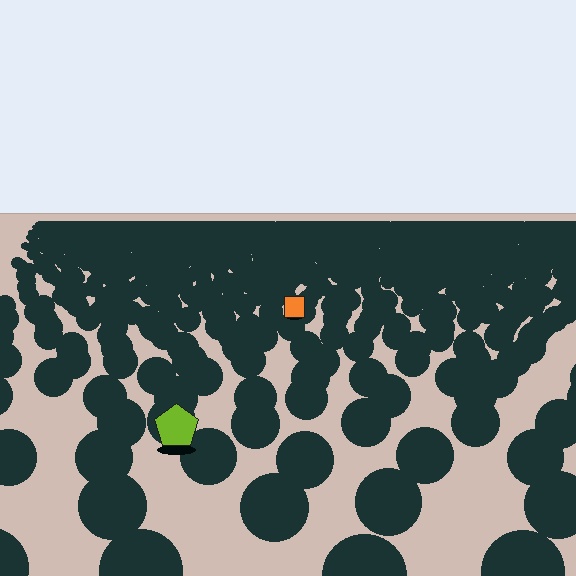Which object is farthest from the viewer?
The orange square is farthest from the viewer. It appears smaller and the ground texture around it is denser.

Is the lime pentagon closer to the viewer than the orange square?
Yes. The lime pentagon is closer — you can tell from the texture gradient: the ground texture is coarser near it.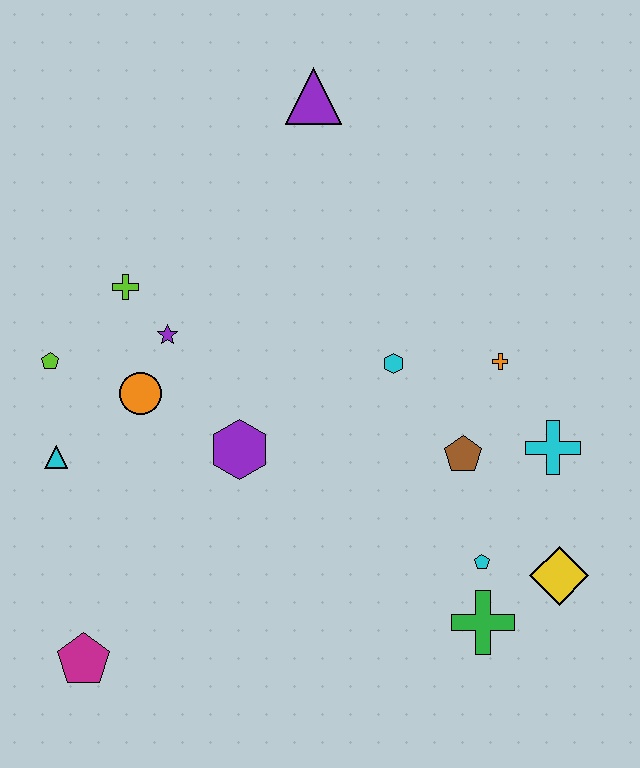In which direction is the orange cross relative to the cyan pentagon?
The orange cross is above the cyan pentagon.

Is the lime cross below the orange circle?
No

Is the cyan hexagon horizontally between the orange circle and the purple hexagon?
No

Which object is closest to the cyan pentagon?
The green cross is closest to the cyan pentagon.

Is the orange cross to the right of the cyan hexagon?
Yes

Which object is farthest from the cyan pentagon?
The purple triangle is farthest from the cyan pentagon.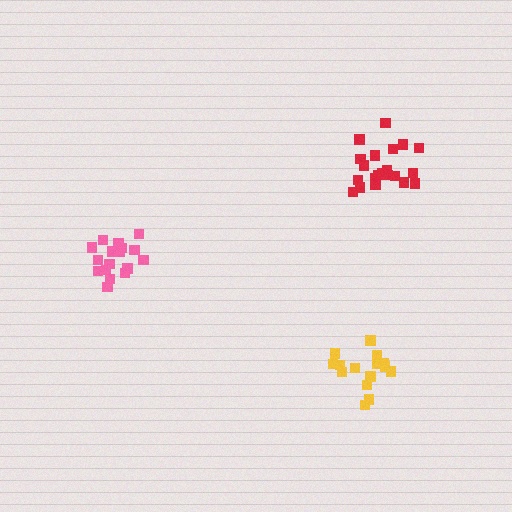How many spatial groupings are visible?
There are 3 spatial groupings.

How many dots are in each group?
Group 1: 17 dots, Group 2: 21 dots, Group 3: 16 dots (54 total).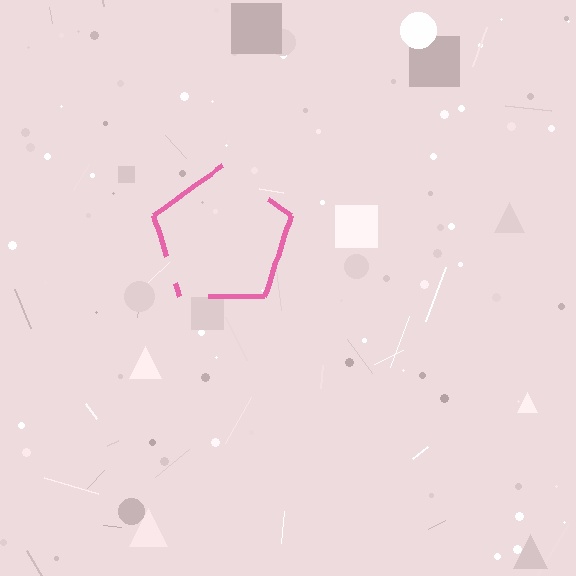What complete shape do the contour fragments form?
The contour fragments form a pentagon.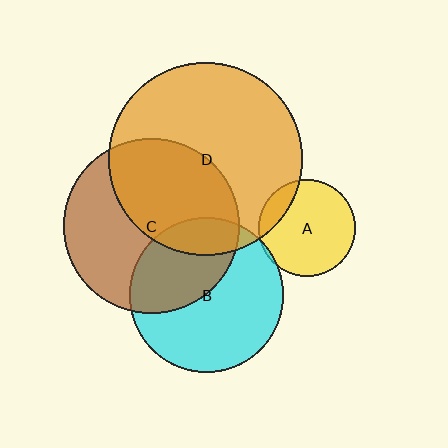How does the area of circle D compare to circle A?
Approximately 3.9 times.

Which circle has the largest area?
Circle D (orange).